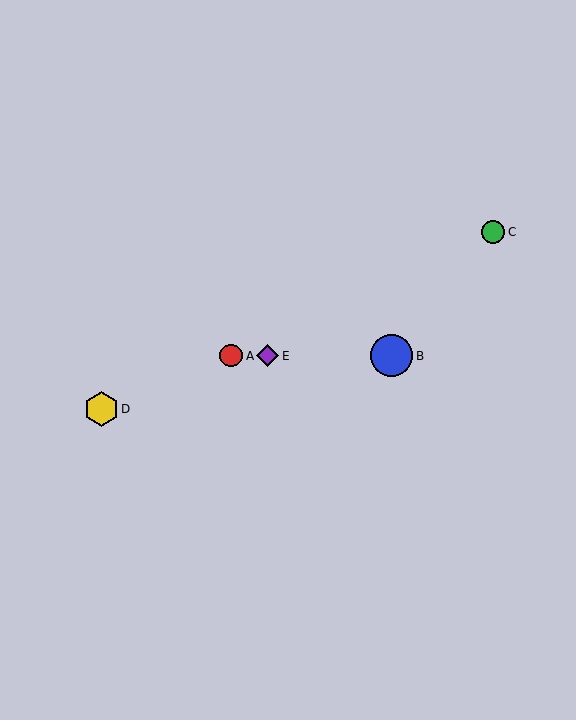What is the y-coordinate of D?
Object D is at y≈409.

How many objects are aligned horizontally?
3 objects (A, B, E) are aligned horizontally.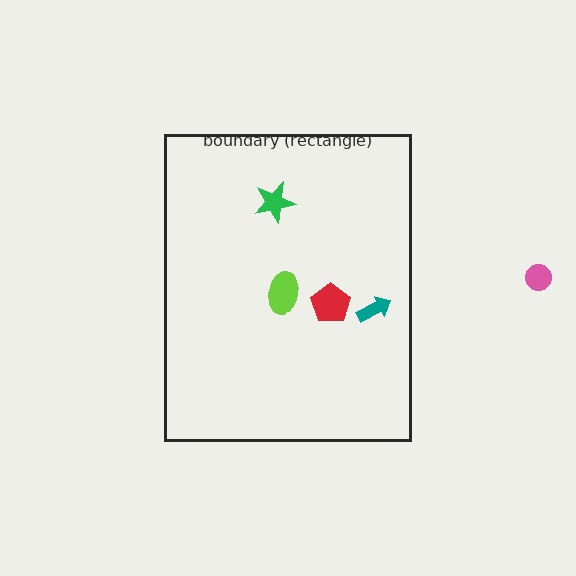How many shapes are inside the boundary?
4 inside, 1 outside.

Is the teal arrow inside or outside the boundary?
Inside.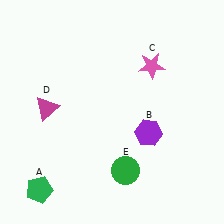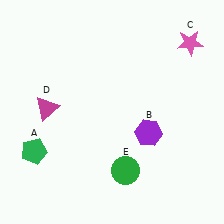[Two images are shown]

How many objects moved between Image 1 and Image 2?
2 objects moved between the two images.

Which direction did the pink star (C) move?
The pink star (C) moved right.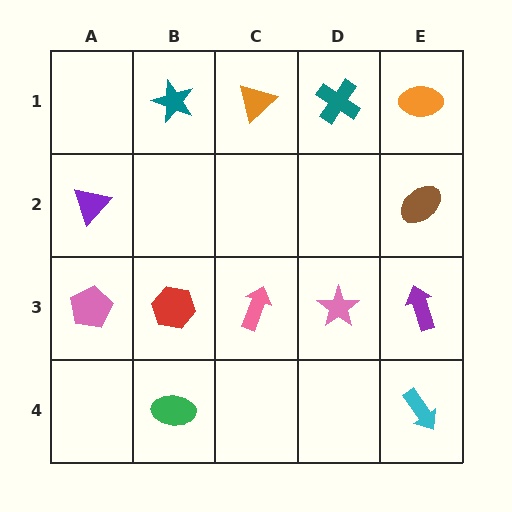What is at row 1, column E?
An orange ellipse.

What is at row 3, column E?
A purple arrow.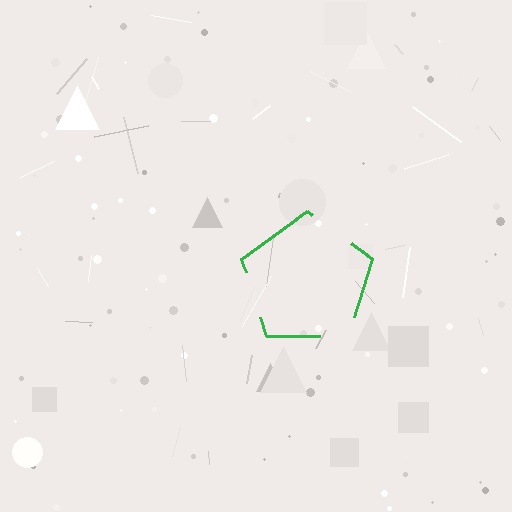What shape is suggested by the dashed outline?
The dashed outline suggests a pentagon.